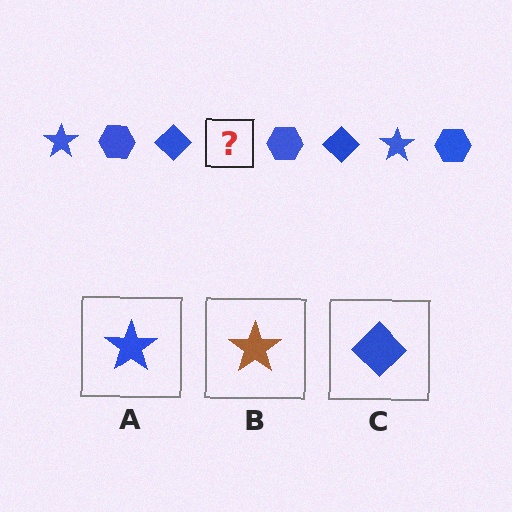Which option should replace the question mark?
Option A.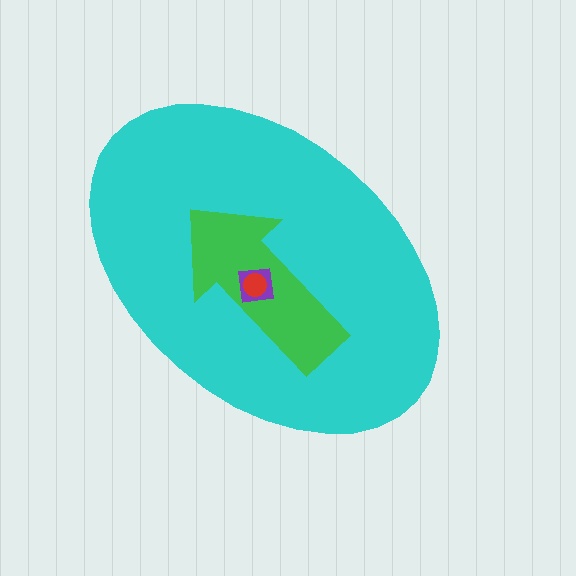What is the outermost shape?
The cyan ellipse.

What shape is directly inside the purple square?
The red circle.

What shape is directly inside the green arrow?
The purple square.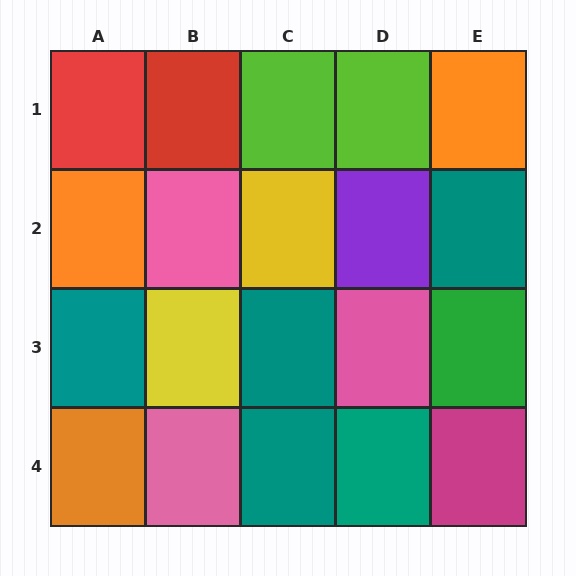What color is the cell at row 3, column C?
Teal.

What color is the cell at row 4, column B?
Pink.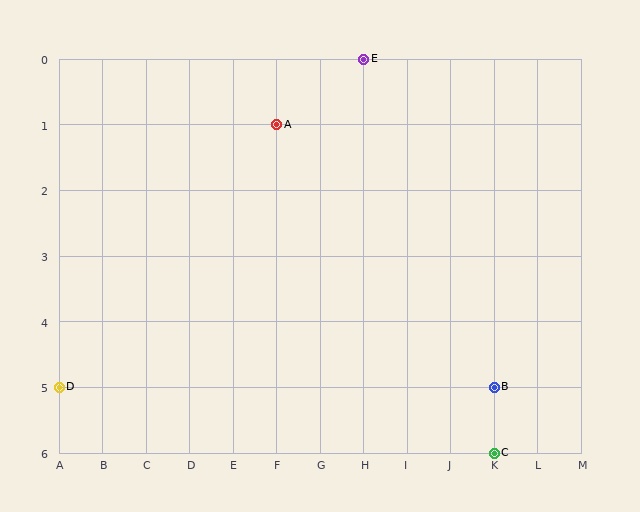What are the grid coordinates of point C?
Point C is at grid coordinates (K, 6).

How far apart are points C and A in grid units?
Points C and A are 5 columns and 5 rows apart (about 7.1 grid units diagonally).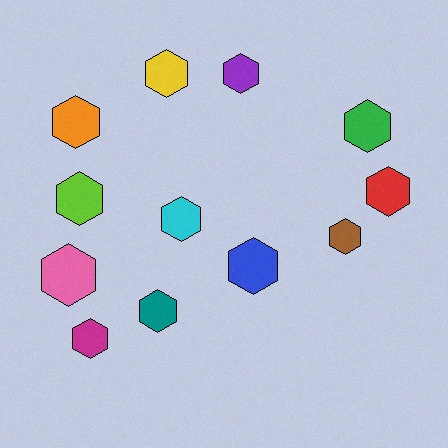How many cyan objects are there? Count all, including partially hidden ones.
There is 1 cyan object.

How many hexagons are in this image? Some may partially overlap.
There are 12 hexagons.